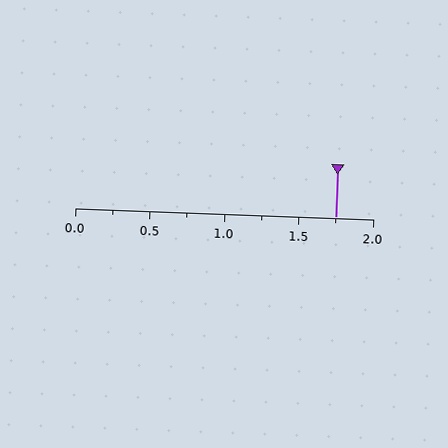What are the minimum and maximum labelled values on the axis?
The axis runs from 0.0 to 2.0.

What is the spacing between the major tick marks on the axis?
The major ticks are spaced 0.5 apart.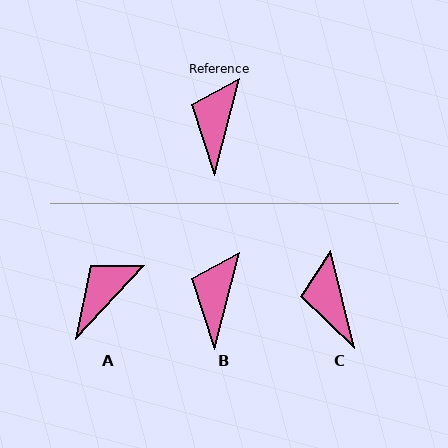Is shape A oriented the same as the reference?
No, it is off by about 29 degrees.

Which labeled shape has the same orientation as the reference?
B.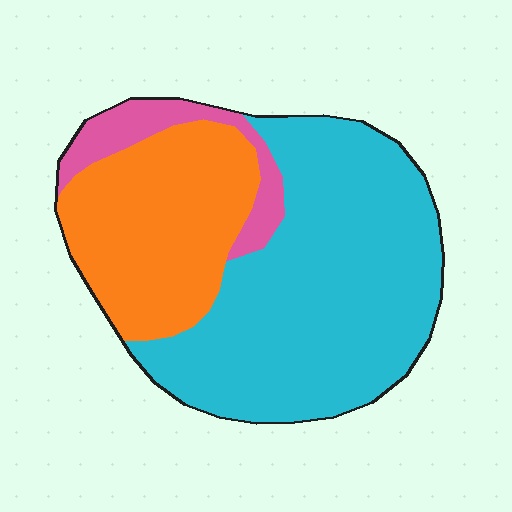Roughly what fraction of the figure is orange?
Orange takes up about one third (1/3) of the figure.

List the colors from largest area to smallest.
From largest to smallest: cyan, orange, pink.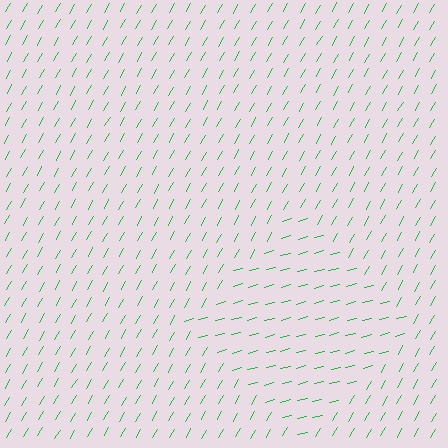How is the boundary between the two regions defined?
The boundary is defined purely by a change in line orientation (approximately 45 degrees difference). All lines are the same color and thickness.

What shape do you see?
I see a diamond.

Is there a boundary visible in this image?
Yes, there is a texture boundary formed by a change in line orientation.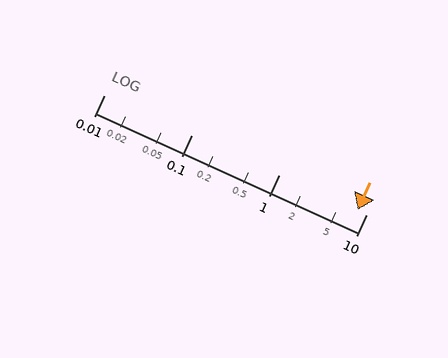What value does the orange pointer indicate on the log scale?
The pointer indicates approximately 8.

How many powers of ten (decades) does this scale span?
The scale spans 3 decades, from 0.01 to 10.